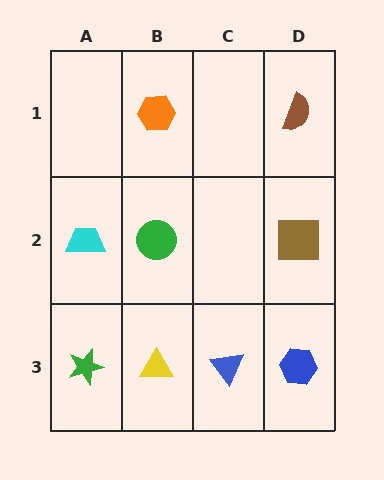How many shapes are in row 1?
2 shapes.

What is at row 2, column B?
A green circle.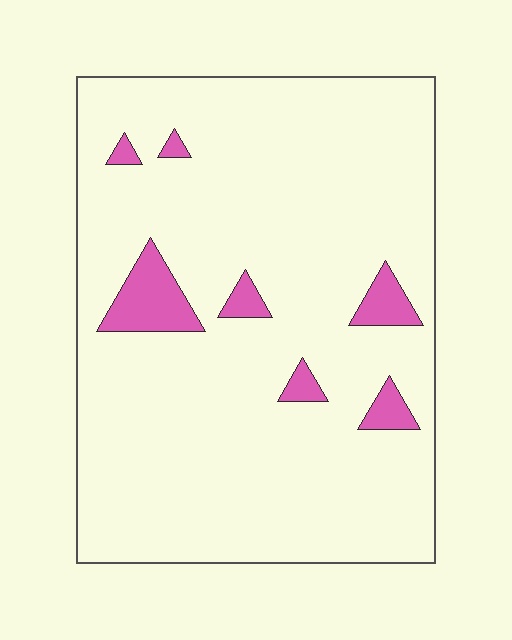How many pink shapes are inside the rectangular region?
7.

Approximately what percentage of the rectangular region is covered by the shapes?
Approximately 10%.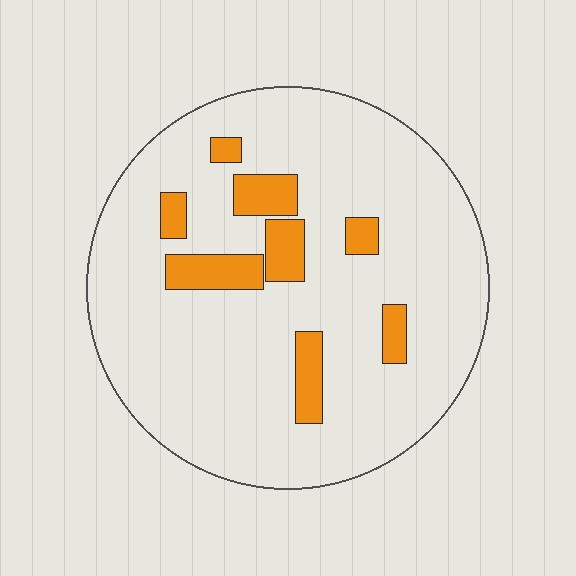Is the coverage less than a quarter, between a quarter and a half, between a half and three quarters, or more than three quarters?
Less than a quarter.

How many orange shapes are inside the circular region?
8.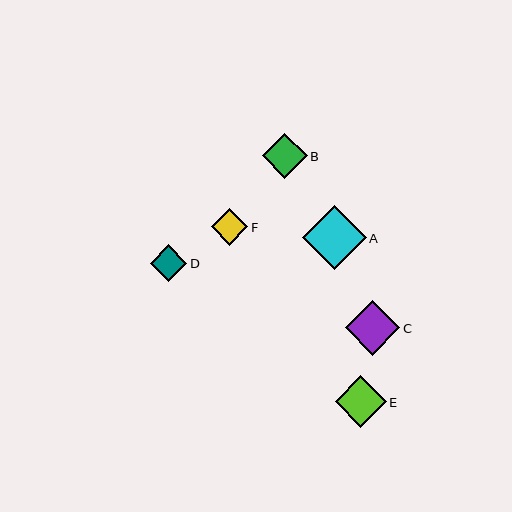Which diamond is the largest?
Diamond A is the largest with a size of approximately 64 pixels.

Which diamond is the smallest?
Diamond D is the smallest with a size of approximately 36 pixels.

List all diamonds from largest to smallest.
From largest to smallest: A, C, E, B, F, D.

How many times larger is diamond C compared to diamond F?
Diamond C is approximately 1.5 times the size of diamond F.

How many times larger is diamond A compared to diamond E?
Diamond A is approximately 1.2 times the size of diamond E.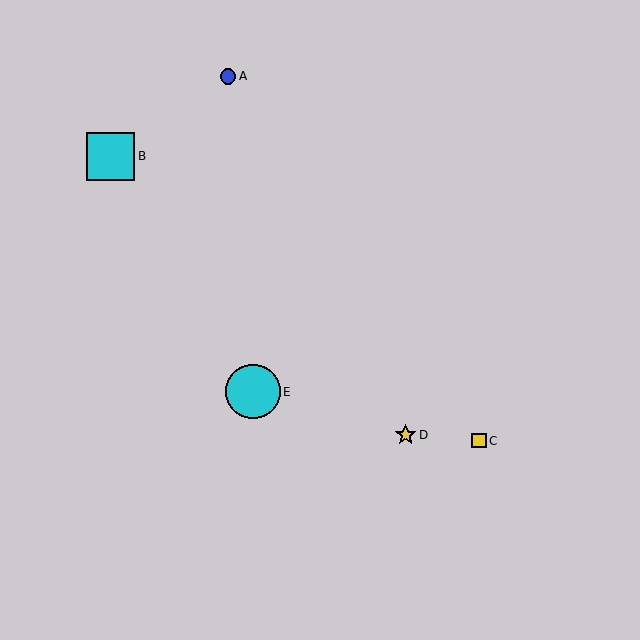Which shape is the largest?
The cyan circle (labeled E) is the largest.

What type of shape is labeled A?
Shape A is a blue circle.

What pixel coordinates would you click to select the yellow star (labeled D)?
Click at (406, 435) to select the yellow star D.